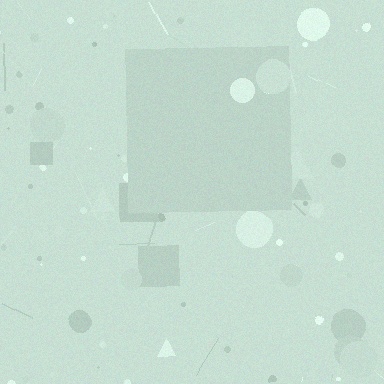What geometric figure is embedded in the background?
A square is embedded in the background.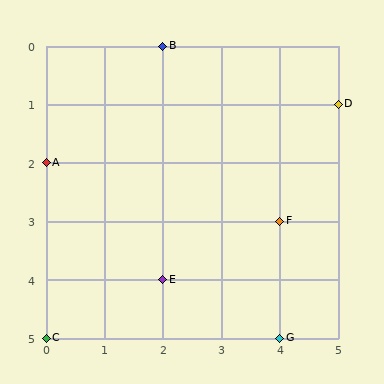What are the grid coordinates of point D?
Point D is at grid coordinates (5, 1).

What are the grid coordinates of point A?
Point A is at grid coordinates (0, 2).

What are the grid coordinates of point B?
Point B is at grid coordinates (2, 0).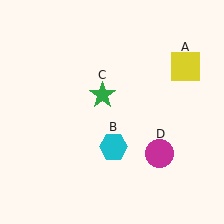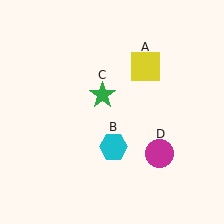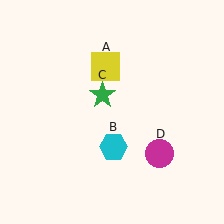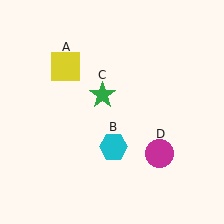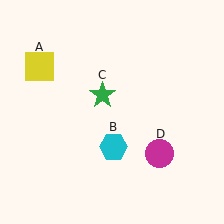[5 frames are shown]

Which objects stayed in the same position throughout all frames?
Cyan hexagon (object B) and green star (object C) and magenta circle (object D) remained stationary.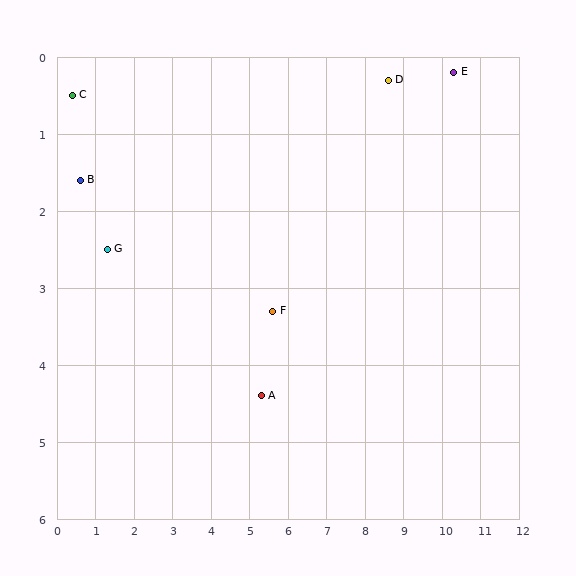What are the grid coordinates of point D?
Point D is at approximately (8.6, 0.3).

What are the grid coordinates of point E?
Point E is at approximately (10.3, 0.2).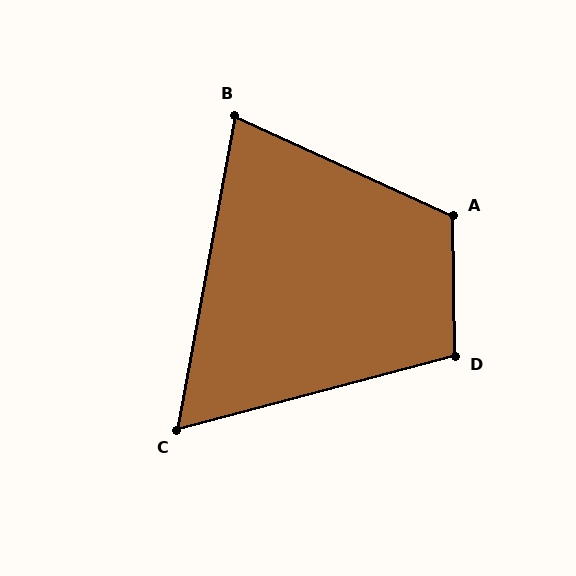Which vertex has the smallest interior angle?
C, at approximately 65 degrees.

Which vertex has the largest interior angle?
A, at approximately 115 degrees.